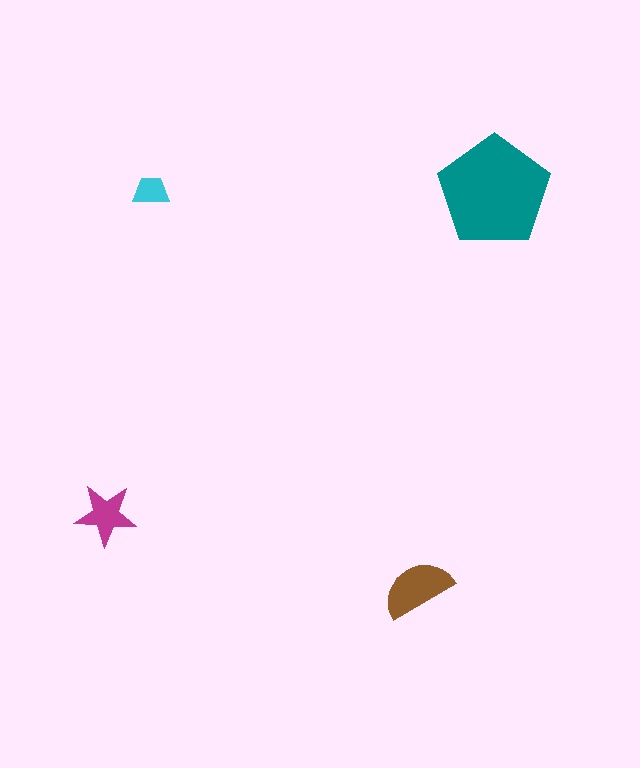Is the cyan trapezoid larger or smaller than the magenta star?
Smaller.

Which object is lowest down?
The brown semicircle is bottommost.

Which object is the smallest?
The cyan trapezoid.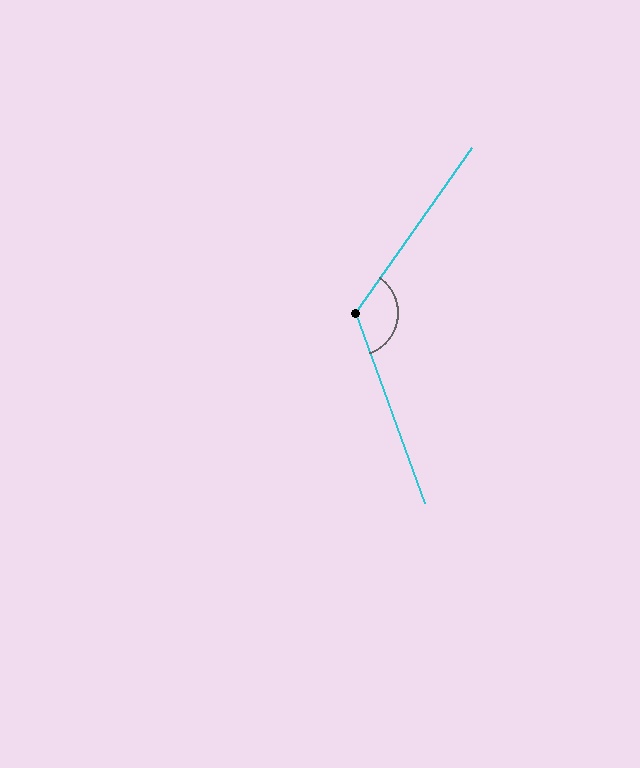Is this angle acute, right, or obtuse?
It is obtuse.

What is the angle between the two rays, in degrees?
Approximately 125 degrees.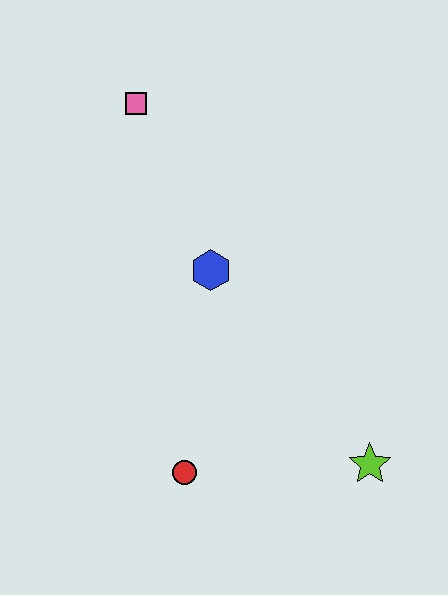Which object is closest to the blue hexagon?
The pink square is closest to the blue hexagon.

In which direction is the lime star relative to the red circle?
The lime star is to the right of the red circle.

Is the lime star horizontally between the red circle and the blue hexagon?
No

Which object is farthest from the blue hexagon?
The lime star is farthest from the blue hexagon.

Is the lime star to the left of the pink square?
No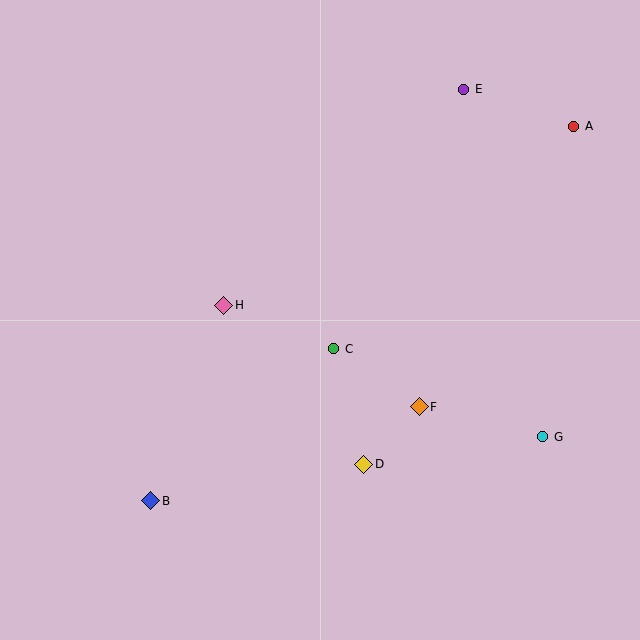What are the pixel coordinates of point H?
Point H is at (224, 305).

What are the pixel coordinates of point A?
Point A is at (574, 126).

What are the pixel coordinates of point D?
Point D is at (364, 464).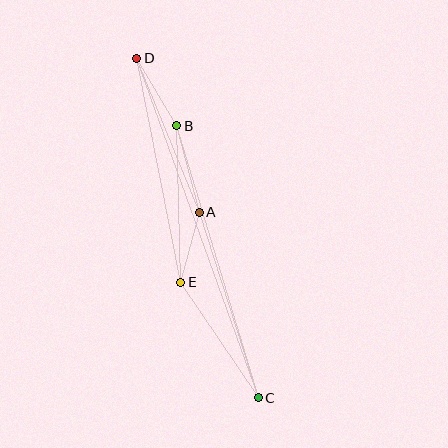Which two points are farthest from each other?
Points C and D are farthest from each other.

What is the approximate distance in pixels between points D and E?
The distance between D and E is approximately 228 pixels.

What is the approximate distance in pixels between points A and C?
The distance between A and C is approximately 194 pixels.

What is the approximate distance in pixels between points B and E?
The distance between B and E is approximately 156 pixels.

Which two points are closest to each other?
Points A and E are closest to each other.